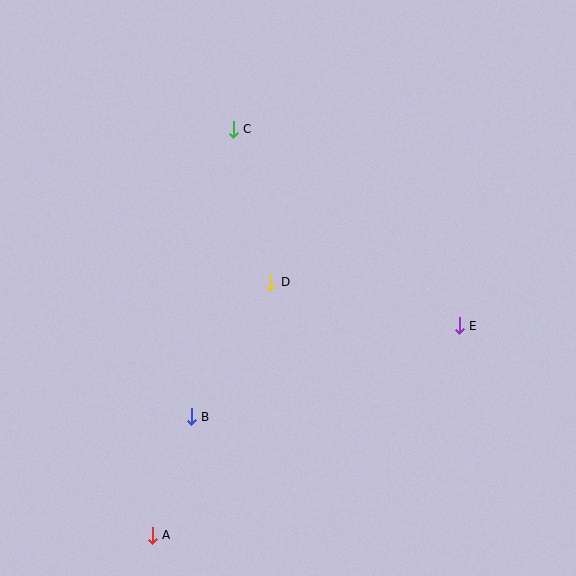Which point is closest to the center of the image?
Point D at (271, 282) is closest to the center.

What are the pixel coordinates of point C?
Point C is at (233, 129).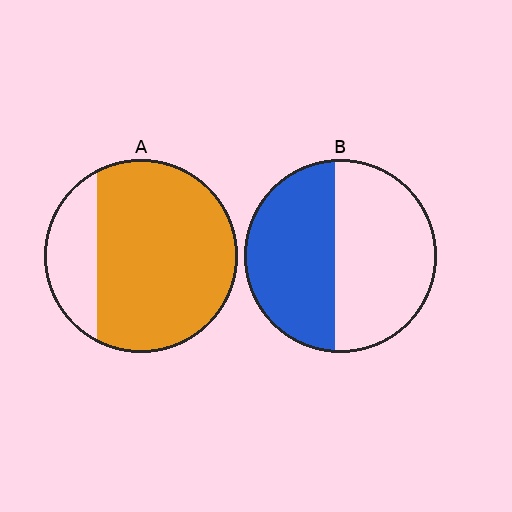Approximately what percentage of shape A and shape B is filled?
A is approximately 80% and B is approximately 45%.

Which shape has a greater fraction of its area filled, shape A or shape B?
Shape A.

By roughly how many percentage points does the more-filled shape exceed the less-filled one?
By roughly 30 percentage points (A over B).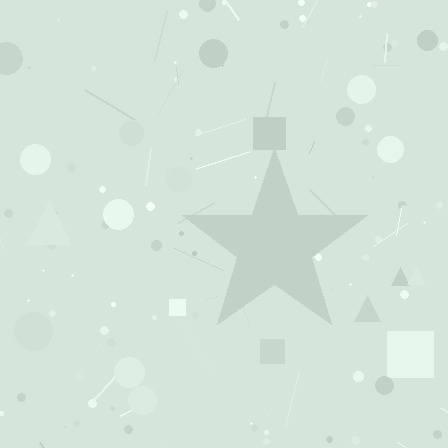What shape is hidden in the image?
A star is hidden in the image.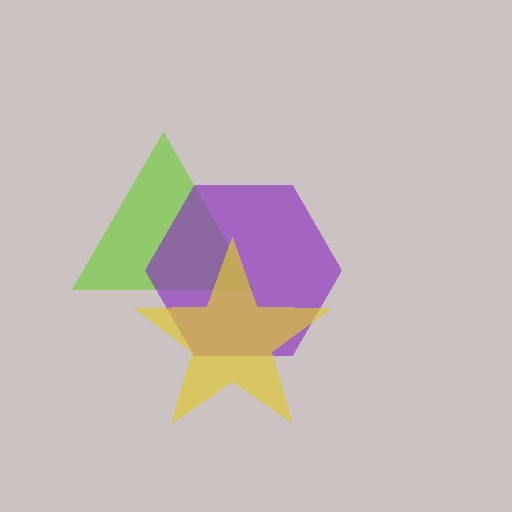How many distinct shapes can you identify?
There are 3 distinct shapes: a lime triangle, a purple hexagon, a yellow star.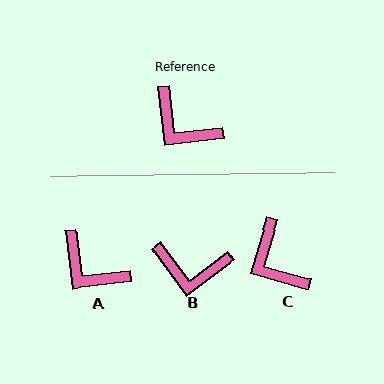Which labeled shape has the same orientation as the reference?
A.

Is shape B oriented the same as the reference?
No, it is off by about 30 degrees.